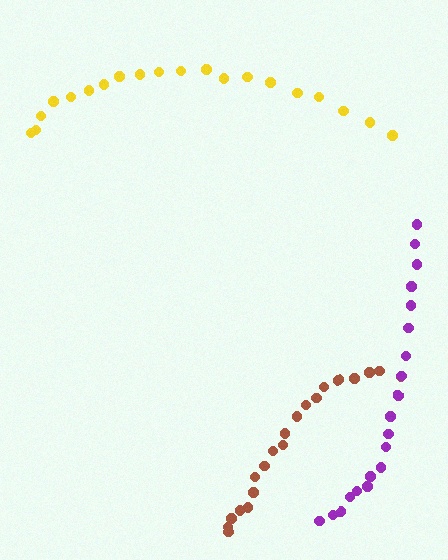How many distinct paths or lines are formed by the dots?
There are 3 distinct paths.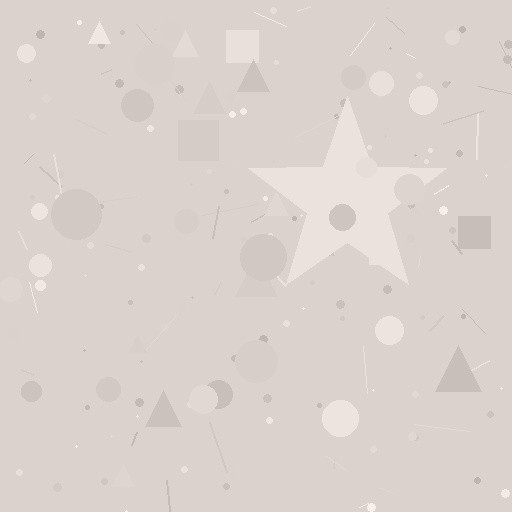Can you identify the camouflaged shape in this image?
The camouflaged shape is a star.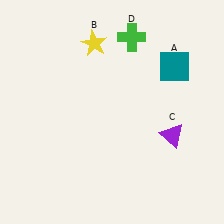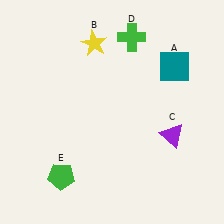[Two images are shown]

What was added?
A green pentagon (E) was added in Image 2.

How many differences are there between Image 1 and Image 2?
There is 1 difference between the two images.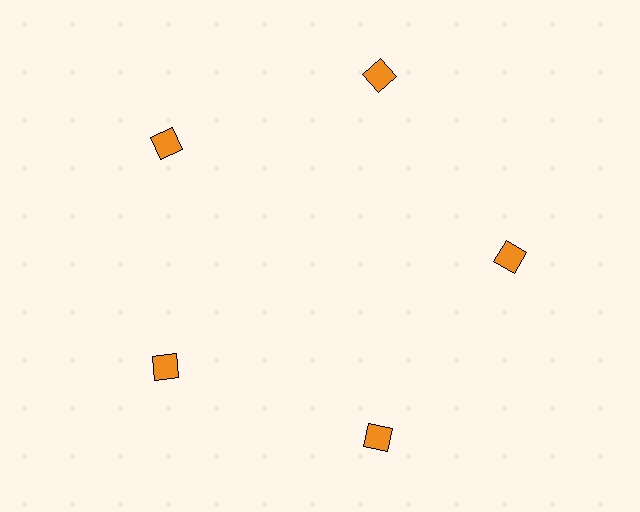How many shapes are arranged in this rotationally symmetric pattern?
There are 5 shapes, arranged in 5 groups of 1.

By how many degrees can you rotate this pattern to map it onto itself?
The pattern maps onto itself every 72 degrees of rotation.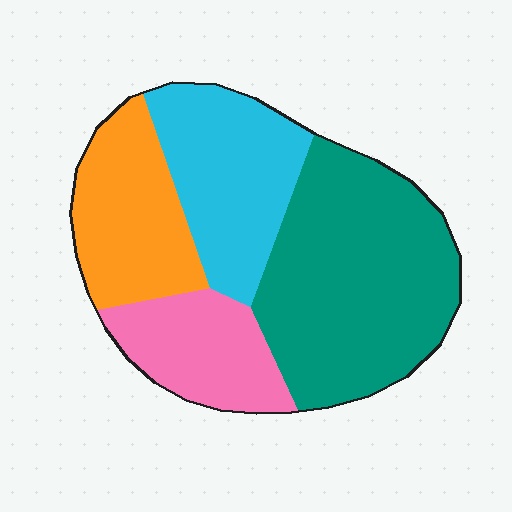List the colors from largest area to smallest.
From largest to smallest: teal, cyan, orange, pink.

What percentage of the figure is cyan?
Cyan covers 23% of the figure.